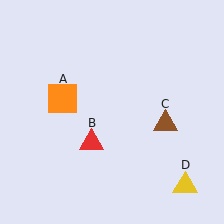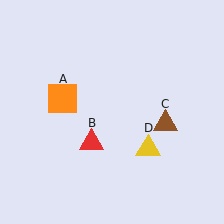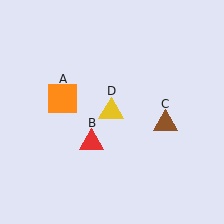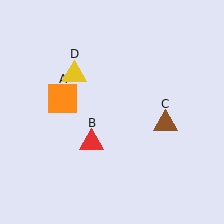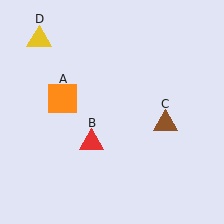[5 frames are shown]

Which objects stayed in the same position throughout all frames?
Orange square (object A) and red triangle (object B) and brown triangle (object C) remained stationary.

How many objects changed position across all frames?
1 object changed position: yellow triangle (object D).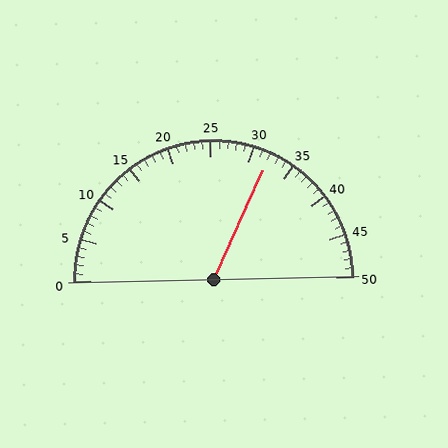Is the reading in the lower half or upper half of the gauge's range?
The reading is in the upper half of the range (0 to 50).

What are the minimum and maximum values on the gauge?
The gauge ranges from 0 to 50.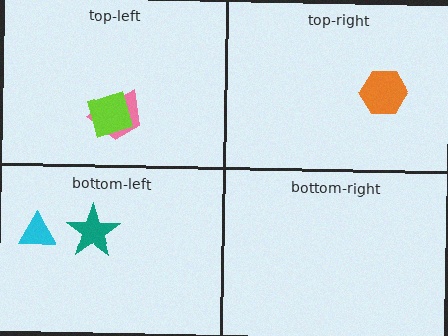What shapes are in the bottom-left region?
The cyan triangle, the teal star.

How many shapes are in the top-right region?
1.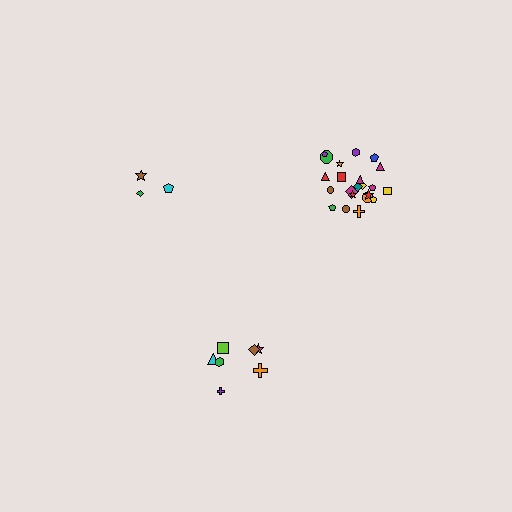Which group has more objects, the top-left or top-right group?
The top-right group.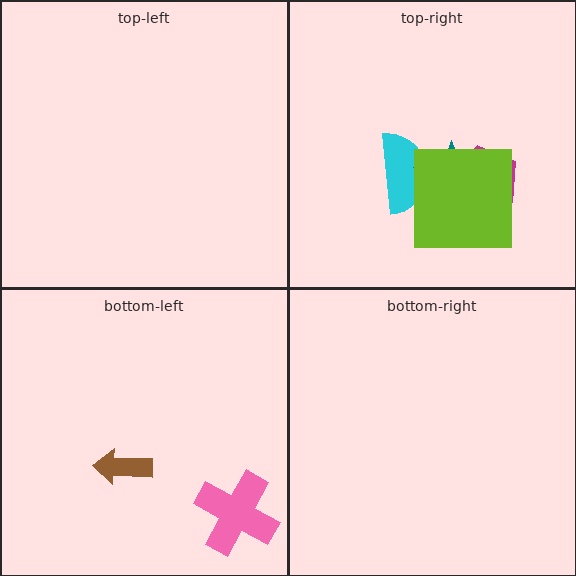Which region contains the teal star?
The top-right region.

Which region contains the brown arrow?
The bottom-left region.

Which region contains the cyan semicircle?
The top-right region.